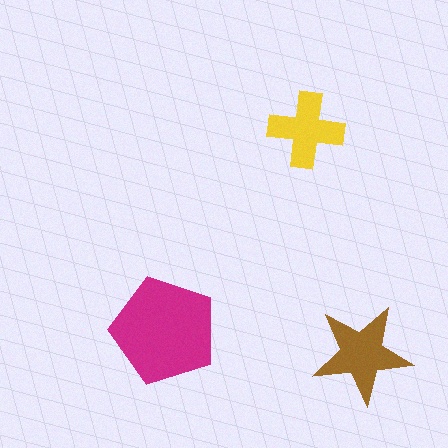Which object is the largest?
The magenta pentagon.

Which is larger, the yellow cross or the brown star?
The brown star.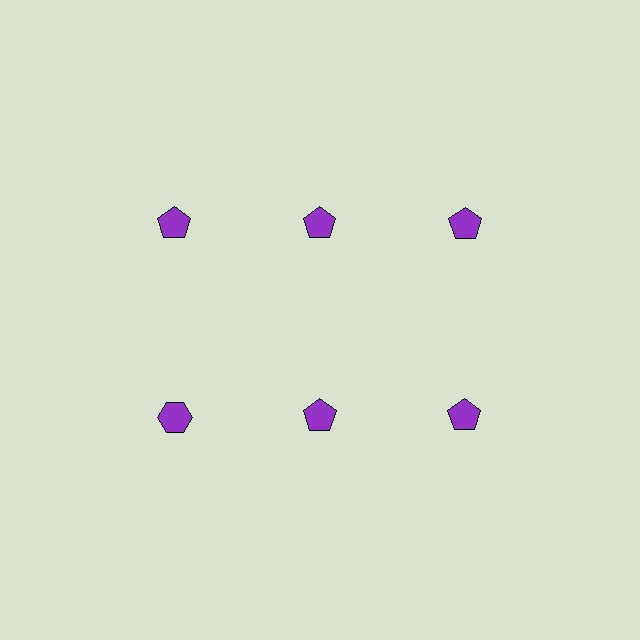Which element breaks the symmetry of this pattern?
The purple hexagon in the second row, leftmost column breaks the symmetry. All other shapes are purple pentagons.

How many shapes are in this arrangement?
There are 6 shapes arranged in a grid pattern.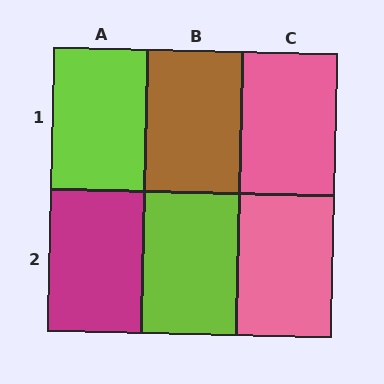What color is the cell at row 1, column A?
Lime.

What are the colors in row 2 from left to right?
Magenta, lime, pink.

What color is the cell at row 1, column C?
Pink.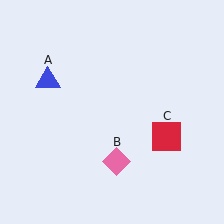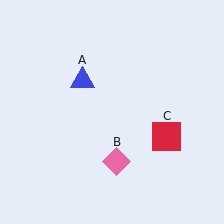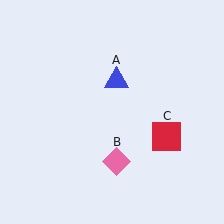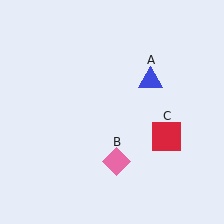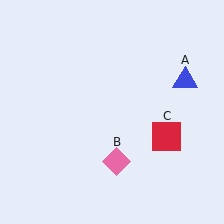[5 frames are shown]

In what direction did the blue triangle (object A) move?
The blue triangle (object A) moved right.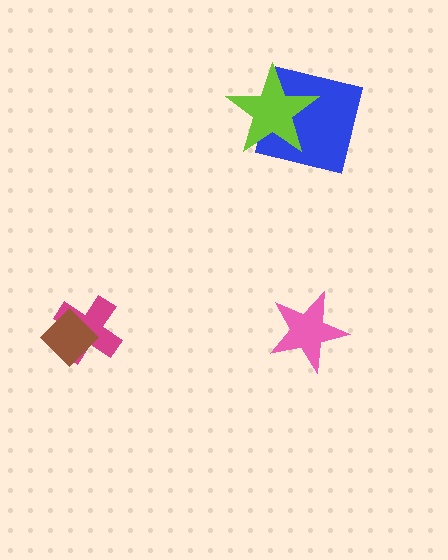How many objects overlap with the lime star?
1 object overlaps with the lime star.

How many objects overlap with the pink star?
0 objects overlap with the pink star.